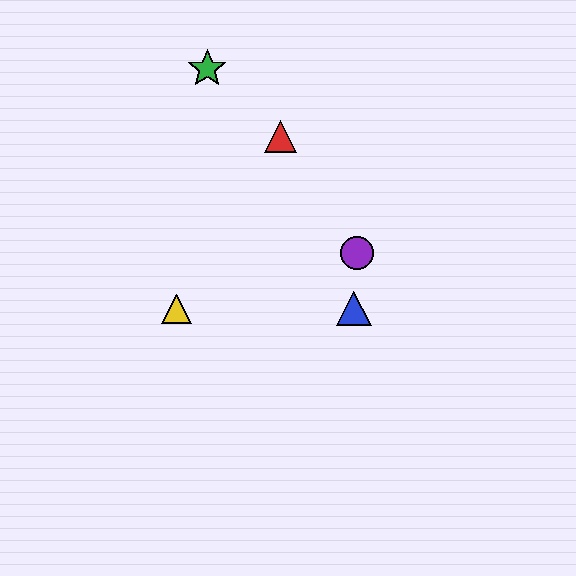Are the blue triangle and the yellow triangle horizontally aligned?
Yes, both are at y≈309.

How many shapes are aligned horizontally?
2 shapes (the blue triangle, the yellow triangle) are aligned horizontally.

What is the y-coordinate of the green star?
The green star is at y≈69.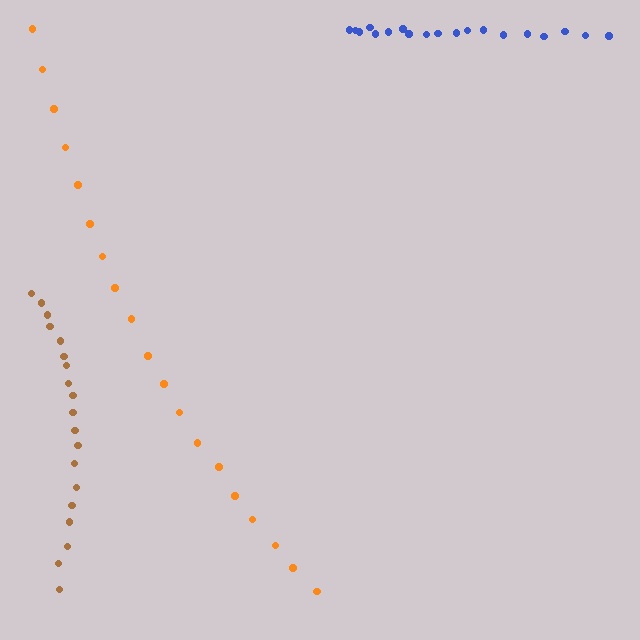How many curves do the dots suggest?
There are 3 distinct paths.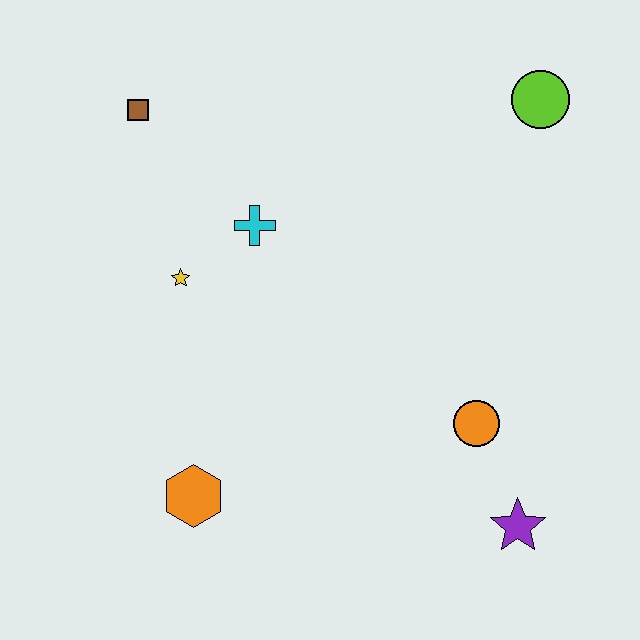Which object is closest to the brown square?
The cyan cross is closest to the brown square.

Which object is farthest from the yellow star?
The purple star is farthest from the yellow star.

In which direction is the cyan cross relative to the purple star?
The cyan cross is above the purple star.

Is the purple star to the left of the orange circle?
No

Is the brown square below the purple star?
No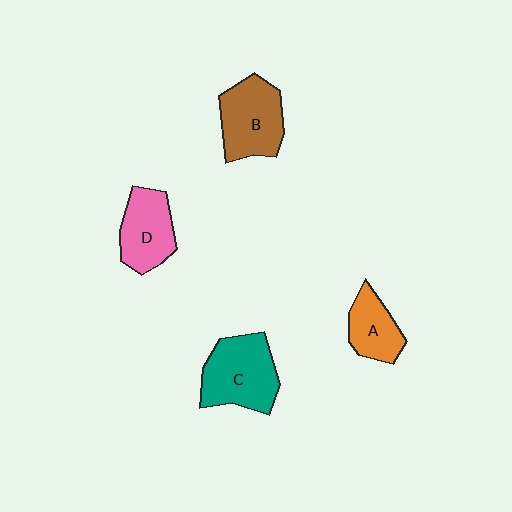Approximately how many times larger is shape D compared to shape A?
Approximately 1.3 times.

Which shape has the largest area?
Shape C (teal).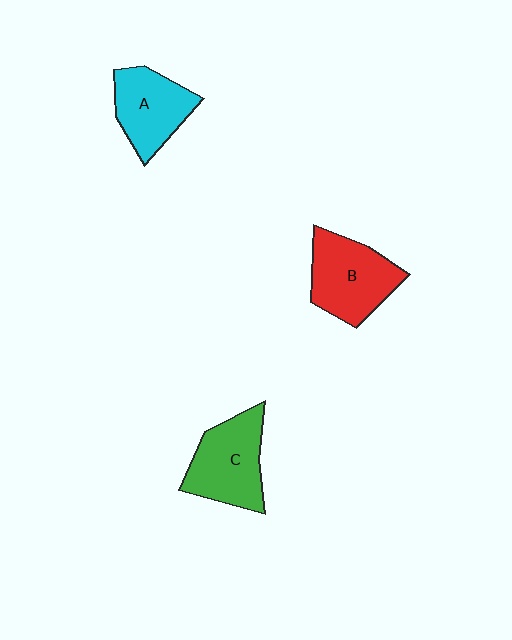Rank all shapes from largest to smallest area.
From largest to smallest: B (red), C (green), A (cyan).